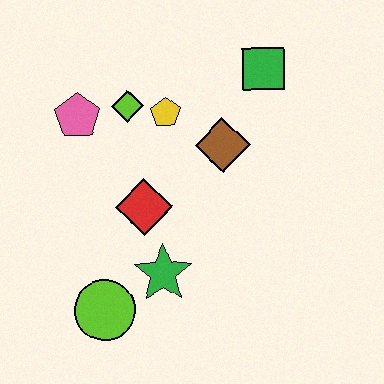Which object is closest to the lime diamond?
The yellow pentagon is closest to the lime diamond.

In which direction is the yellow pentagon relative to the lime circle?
The yellow pentagon is above the lime circle.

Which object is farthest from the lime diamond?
The lime circle is farthest from the lime diamond.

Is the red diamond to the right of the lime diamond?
Yes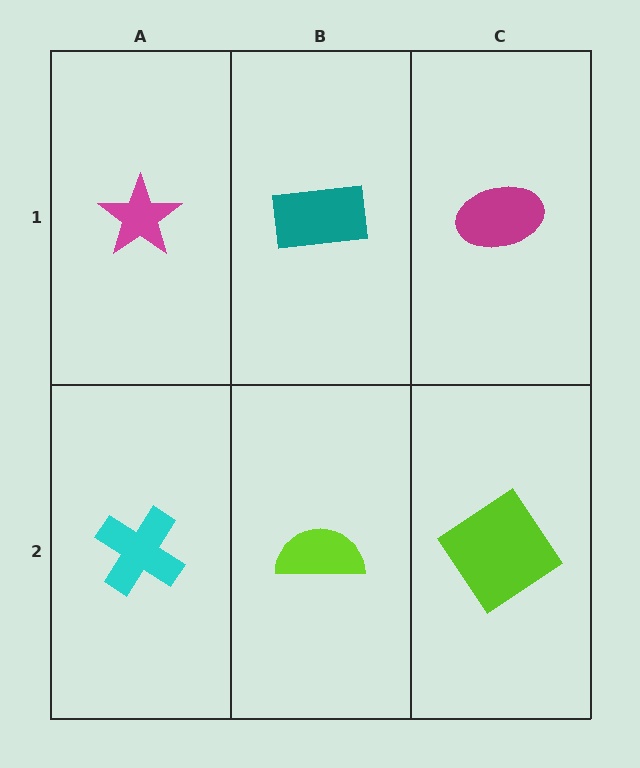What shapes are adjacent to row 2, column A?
A magenta star (row 1, column A), a lime semicircle (row 2, column B).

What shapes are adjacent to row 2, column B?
A teal rectangle (row 1, column B), a cyan cross (row 2, column A), a lime diamond (row 2, column C).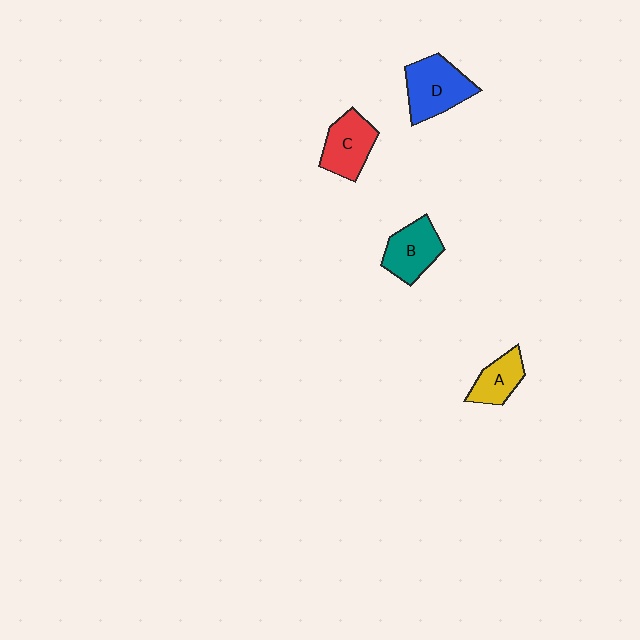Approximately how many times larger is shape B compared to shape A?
Approximately 1.3 times.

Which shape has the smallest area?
Shape A (yellow).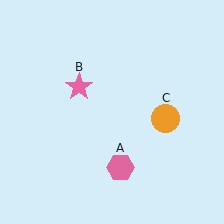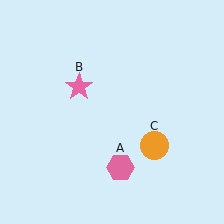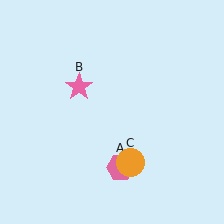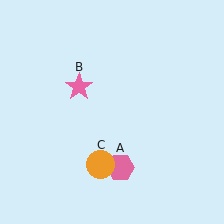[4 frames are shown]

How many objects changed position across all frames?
1 object changed position: orange circle (object C).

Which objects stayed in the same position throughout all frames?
Pink hexagon (object A) and pink star (object B) remained stationary.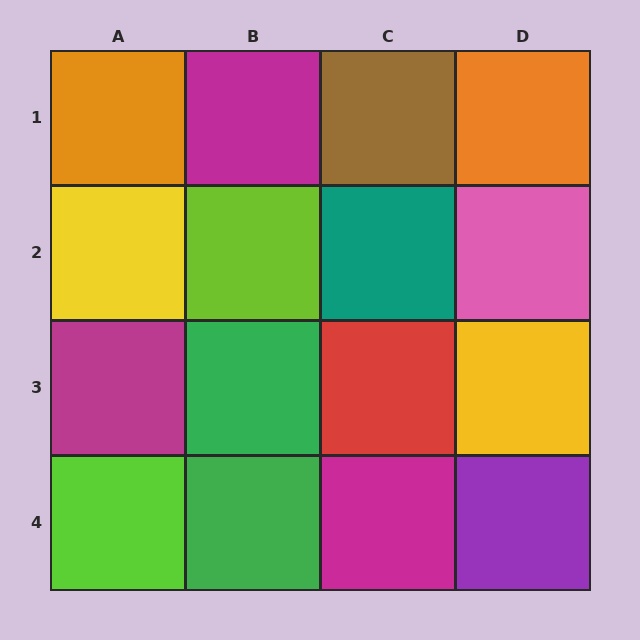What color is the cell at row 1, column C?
Brown.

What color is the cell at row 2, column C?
Teal.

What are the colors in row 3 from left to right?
Magenta, green, red, yellow.